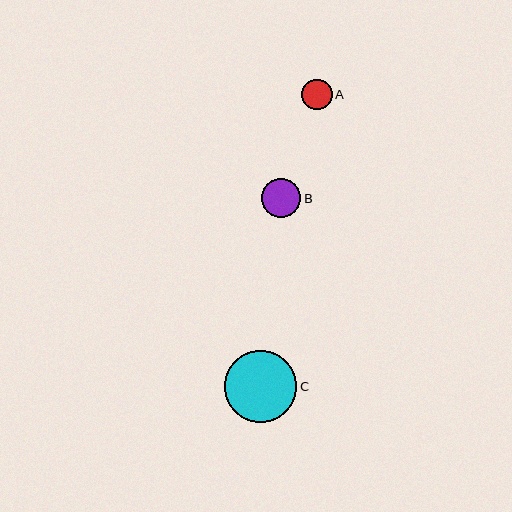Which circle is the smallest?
Circle A is the smallest with a size of approximately 30 pixels.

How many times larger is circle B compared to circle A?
Circle B is approximately 1.3 times the size of circle A.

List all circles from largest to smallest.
From largest to smallest: C, B, A.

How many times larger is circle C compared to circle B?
Circle C is approximately 1.8 times the size of circle B.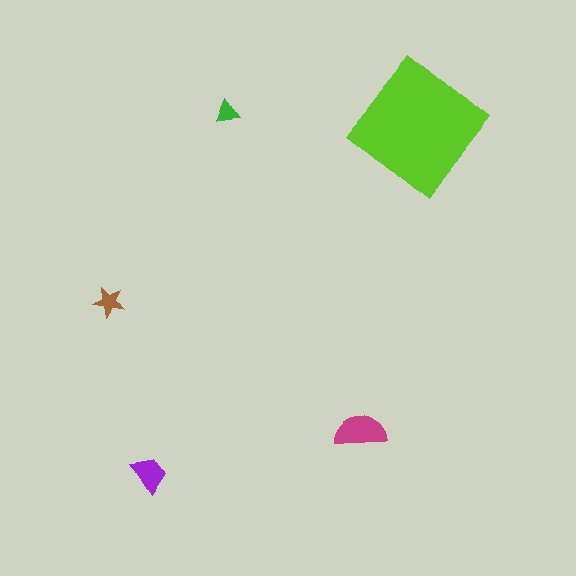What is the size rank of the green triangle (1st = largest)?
5th.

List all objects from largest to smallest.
The lime diamond, the magenta semicircle, the purple trapezoid, the brown star, the green triangle.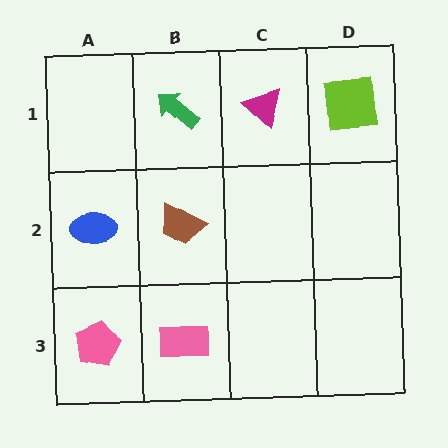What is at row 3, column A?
A pink pentagon.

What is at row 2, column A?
A blue ellipse.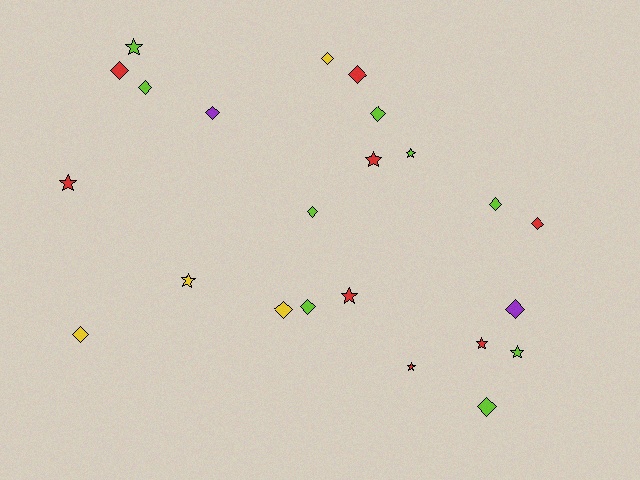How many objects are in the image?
There are 23 objects.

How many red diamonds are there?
There are 3 red diamonds.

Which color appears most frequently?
Lime, with 9 objects.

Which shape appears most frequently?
Diamond, with 14 objects.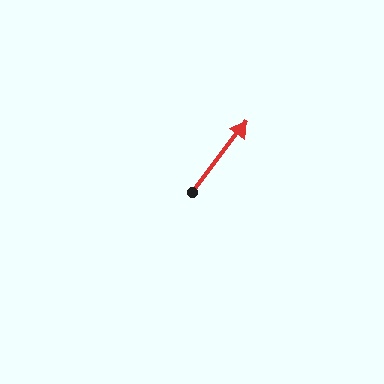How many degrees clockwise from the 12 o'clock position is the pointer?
Approximately 38 degrees.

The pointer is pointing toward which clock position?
Roughly 1 o'clock.